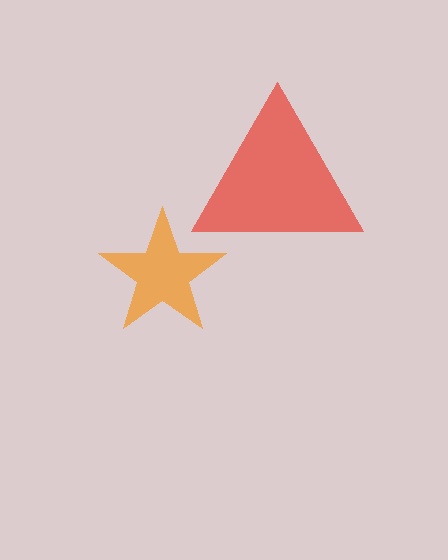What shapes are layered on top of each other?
The layered shapes are: a red triangle, an orange star.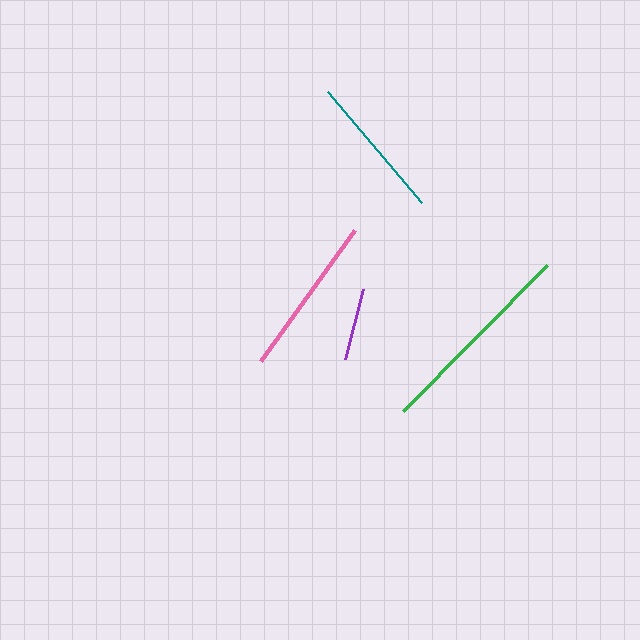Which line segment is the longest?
The green line is the longest at approximately 205 pixels.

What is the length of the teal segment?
The teal segment is approximately 146 pixels long.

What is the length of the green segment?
The green segment is approximately 205 pixels long.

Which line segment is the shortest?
The purple line is the shortest at approximately 72 pixels.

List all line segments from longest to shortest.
From longest to shortest: green, pink, teal, purple.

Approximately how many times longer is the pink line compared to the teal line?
The pink line is approximately 1.1 times the length of the teal line.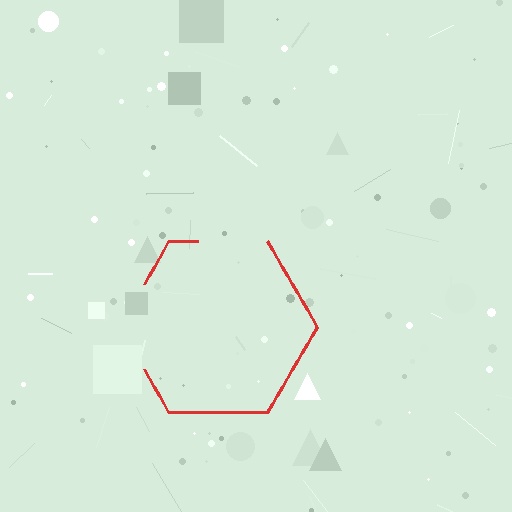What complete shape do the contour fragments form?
The contour fragments form a hexagon.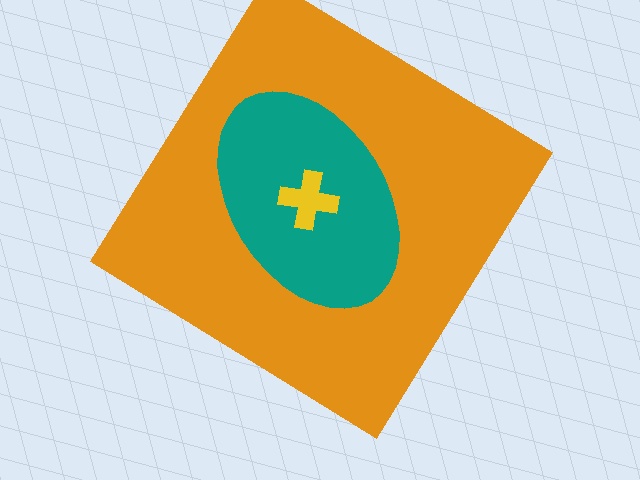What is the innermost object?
The yellow cross.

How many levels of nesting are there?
3.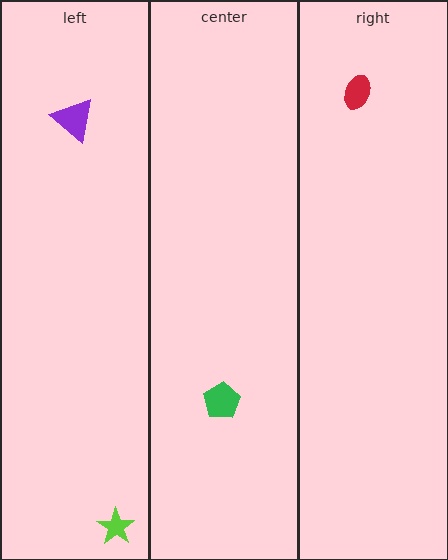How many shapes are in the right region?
1.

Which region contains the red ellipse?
The right region.